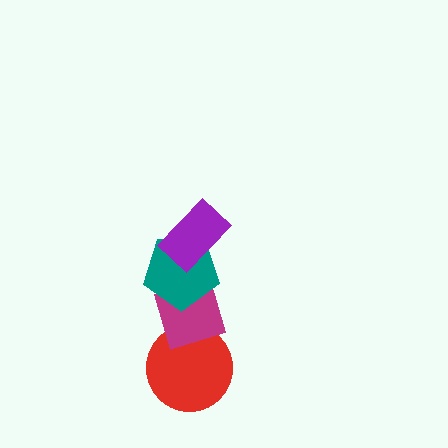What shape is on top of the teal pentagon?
The purple rectangle is on top of the teal pentagon.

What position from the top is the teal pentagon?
The teal pentagon is 2nd from the top.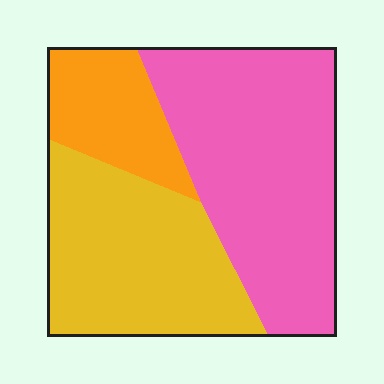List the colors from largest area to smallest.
From largest to smallest: pink, yellow, orange.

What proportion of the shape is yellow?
Yellow covers 36% of the shape.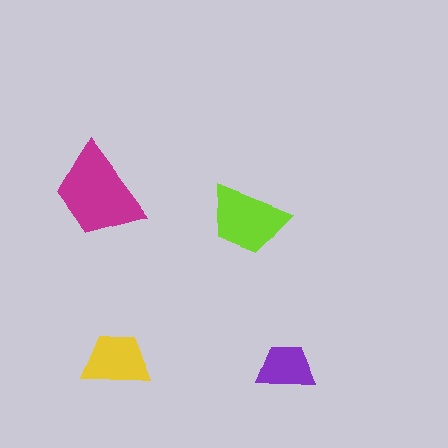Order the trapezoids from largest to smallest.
the magenta one, the lime one, the yellow one, the purple one.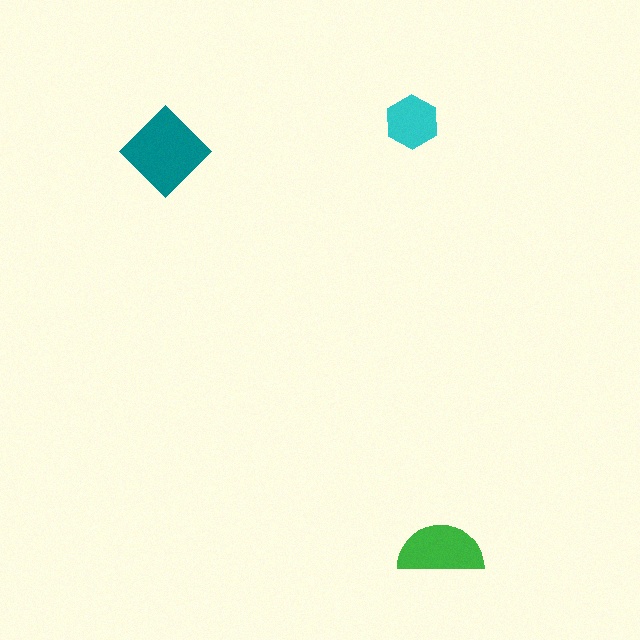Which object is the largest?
The teal diamond.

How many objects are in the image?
There are 3 objects in the image.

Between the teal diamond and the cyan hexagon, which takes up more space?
The teal diamond.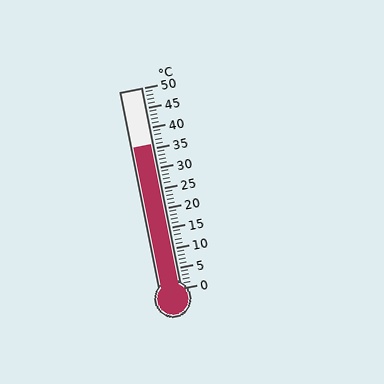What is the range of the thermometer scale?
The thermometer scale ranges from 0°C to 50°C.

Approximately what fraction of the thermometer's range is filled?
The thermometer is filled to approximately 70% of its range.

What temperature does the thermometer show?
The thermometer shows approximately 36°C.